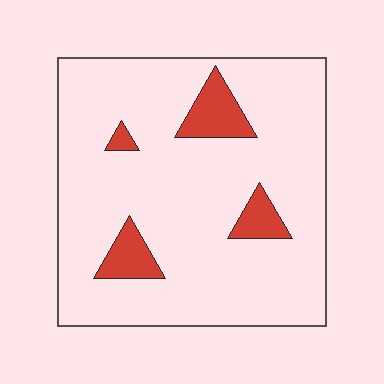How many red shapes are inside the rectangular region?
4.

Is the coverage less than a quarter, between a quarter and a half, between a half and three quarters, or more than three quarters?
Less than a quarter.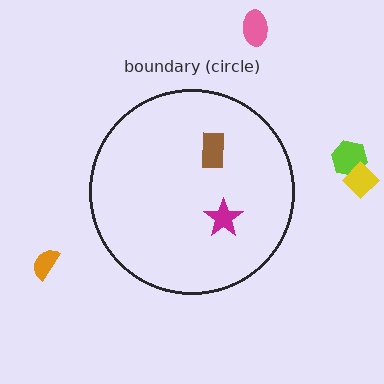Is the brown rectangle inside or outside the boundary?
Inside.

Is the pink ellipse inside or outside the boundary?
Outside.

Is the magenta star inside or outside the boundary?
Inside.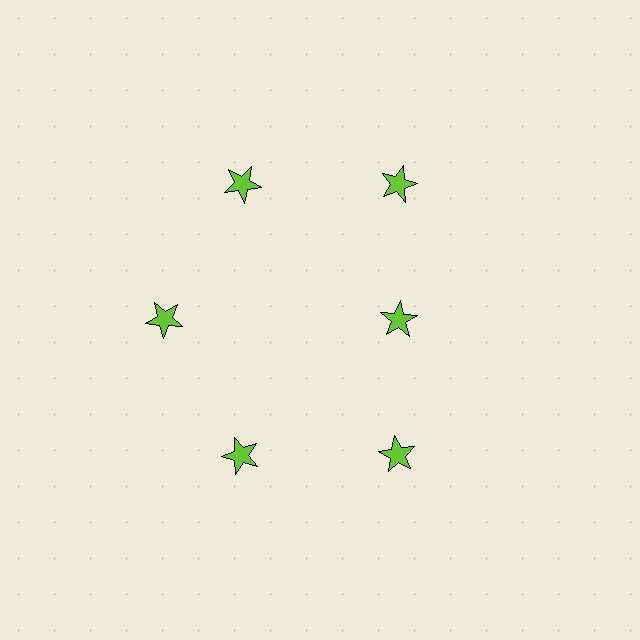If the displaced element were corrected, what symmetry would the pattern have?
It would have 6-fold rotational symmetry — the pattern would map onto itself every 60 degrees.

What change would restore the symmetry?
The symmetry would be restored by moving it outward, back onto the ring so that all 6 stars sit at equal angles and equal distance from the center.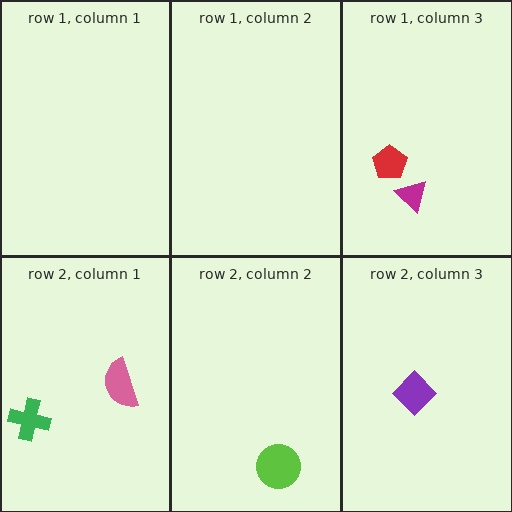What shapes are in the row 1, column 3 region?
The magenta triangle, the red pentagon.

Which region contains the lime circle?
The row 2, column 2 region.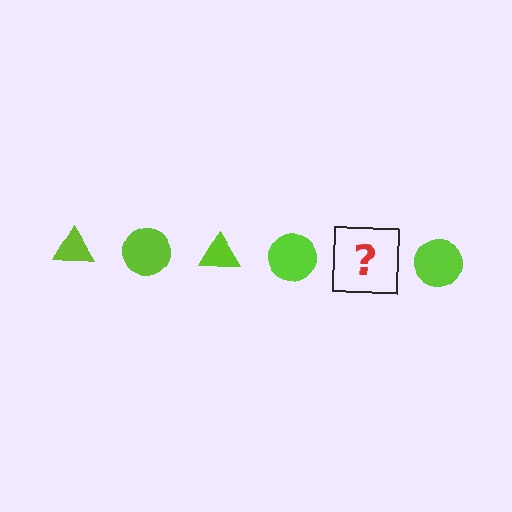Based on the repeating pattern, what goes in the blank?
The blank should be a lime triangle.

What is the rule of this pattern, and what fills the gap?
The rule is that the pattern cycles through triangle, circle shapes in lime. The gap should be filled with a lime triangle.